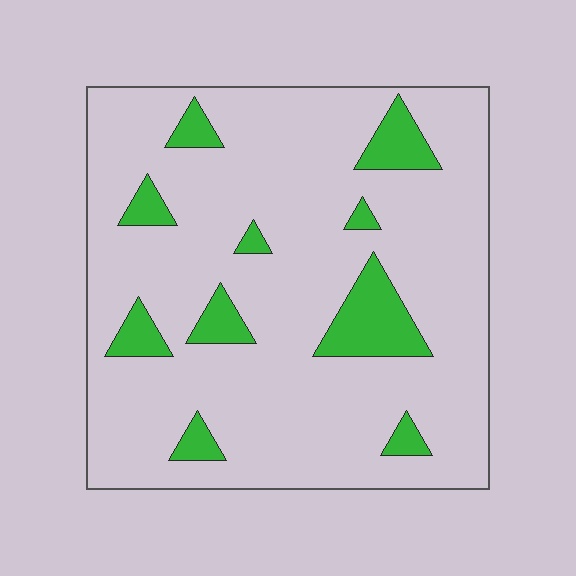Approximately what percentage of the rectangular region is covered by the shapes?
Approximately 15%.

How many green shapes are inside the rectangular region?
10.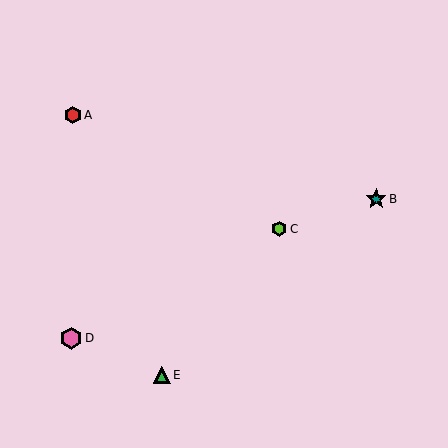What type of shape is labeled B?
Shape B is a teal star.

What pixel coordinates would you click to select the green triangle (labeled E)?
Click at (162, 375) to select the green triangle E.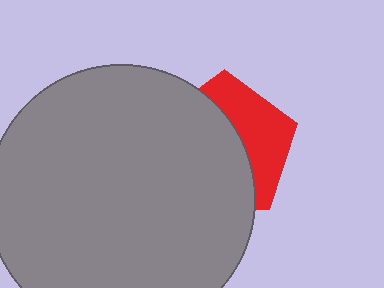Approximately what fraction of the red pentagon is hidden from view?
Roughly 62% of the red pentagon is hidden behind the gray circle.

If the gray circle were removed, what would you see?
You would see the complete red pentagon.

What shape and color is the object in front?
The object in front is a gray circle.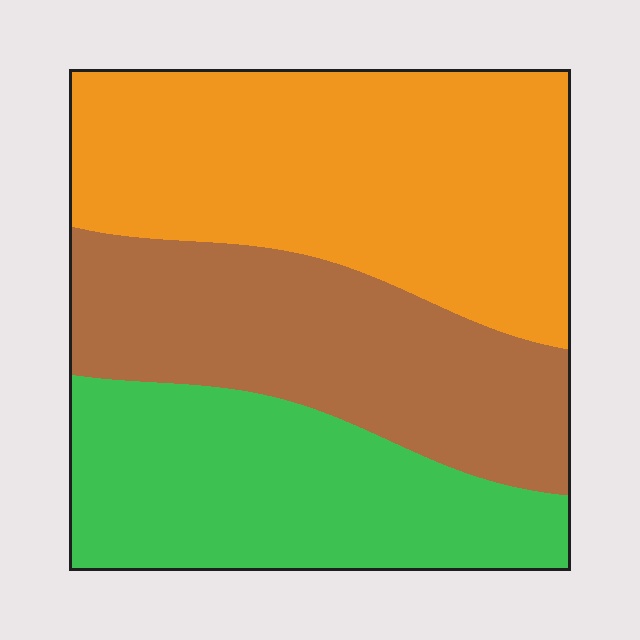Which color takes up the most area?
Orange, at roughly 40%.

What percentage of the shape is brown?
Brown covers 30% of the shape.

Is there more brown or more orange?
Orange.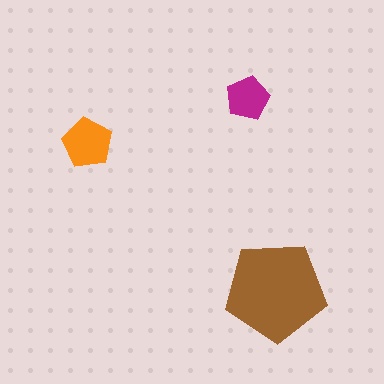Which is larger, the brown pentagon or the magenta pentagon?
The brown one.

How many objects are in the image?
There are 3 objects in the image.